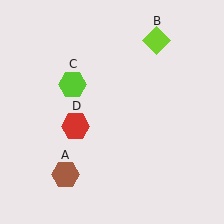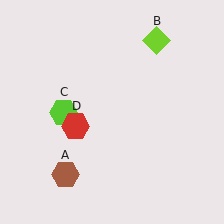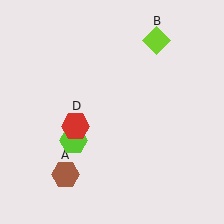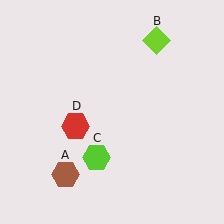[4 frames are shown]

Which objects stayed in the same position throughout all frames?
Brown hexagon (object A) and lime diamond (object B) and red hexagon (object D) remained stationary.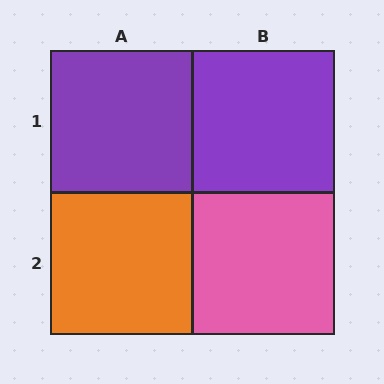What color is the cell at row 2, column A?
Orange.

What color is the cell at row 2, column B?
Pink.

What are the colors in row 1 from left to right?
Purple, purple.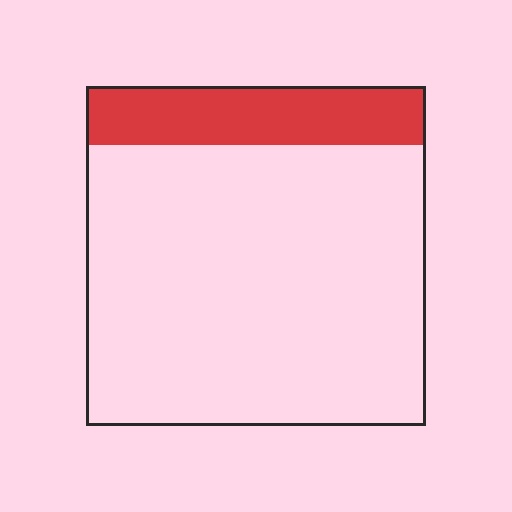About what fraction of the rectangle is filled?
About one sixth (1/6).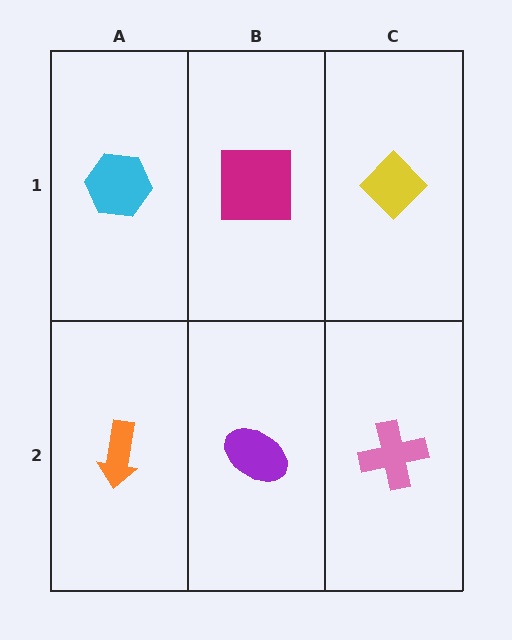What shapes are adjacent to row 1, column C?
A pink cross (row 2, column C), a magenta square (row 1, column B).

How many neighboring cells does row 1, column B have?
3.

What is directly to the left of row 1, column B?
A cyan hexagon.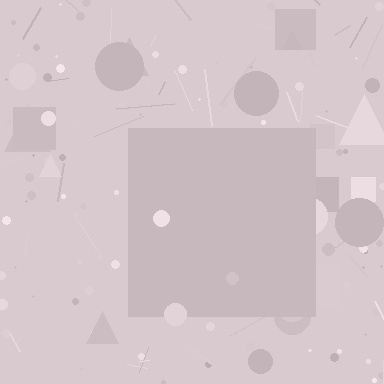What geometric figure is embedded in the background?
A square is embedded in the background.